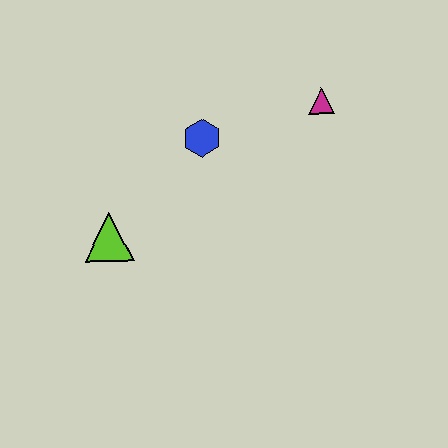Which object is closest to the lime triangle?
The blue hexagon is closest to the lime triangle.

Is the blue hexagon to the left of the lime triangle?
No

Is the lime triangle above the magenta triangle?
No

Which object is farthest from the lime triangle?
The magenta triangle is farthest from the lime triangle.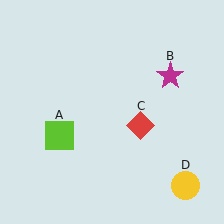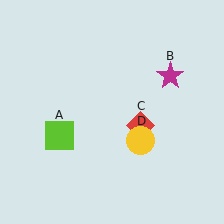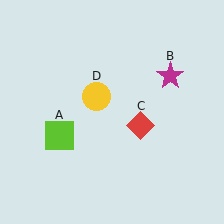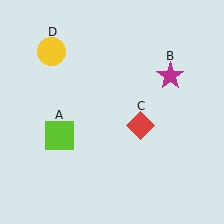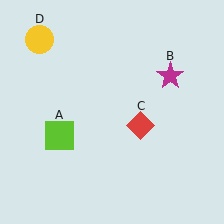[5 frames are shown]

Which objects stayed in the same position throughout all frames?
Lime square (object A) and magenta star (object B) and red diamond (object C) remained stationary.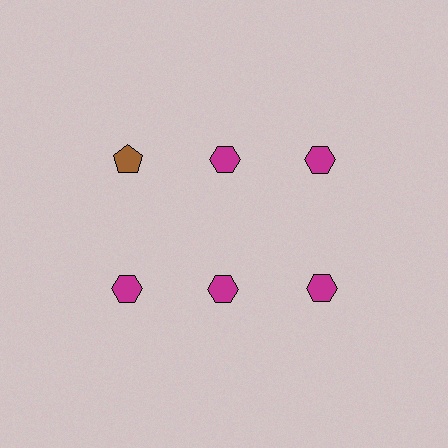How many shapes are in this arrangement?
There are 6 shapes arranged in a grid pattern.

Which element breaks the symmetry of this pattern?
The brown pentagon in the top row, leftmost column breaks the symmetry. All other shapes are magenta hexagons.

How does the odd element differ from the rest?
It differs in both color (brown instead of magenta) and shape (pentagon instead of hexagon).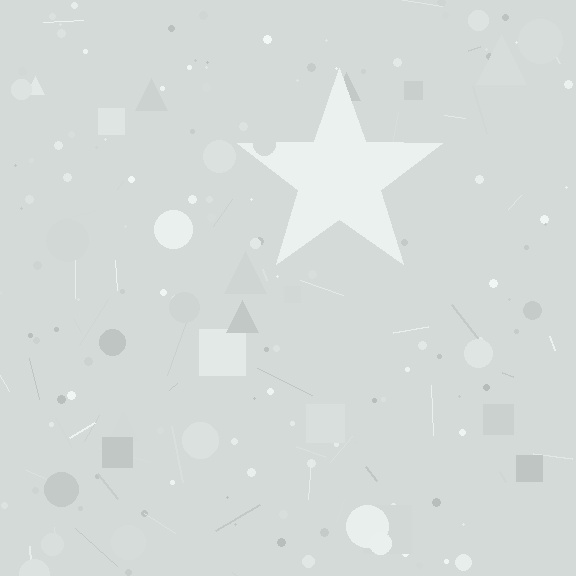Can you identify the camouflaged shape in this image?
The camouflaged shape is a star.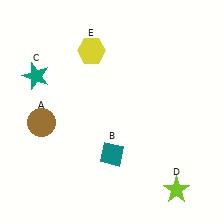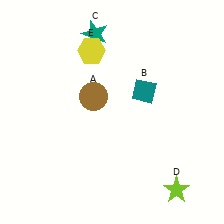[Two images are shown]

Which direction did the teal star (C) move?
The teal star (C) moved right.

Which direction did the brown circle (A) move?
The brown circle (A) moved right.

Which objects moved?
The objects that moved are: the brown circle (A), the teal diamond (B), the teal star (C).